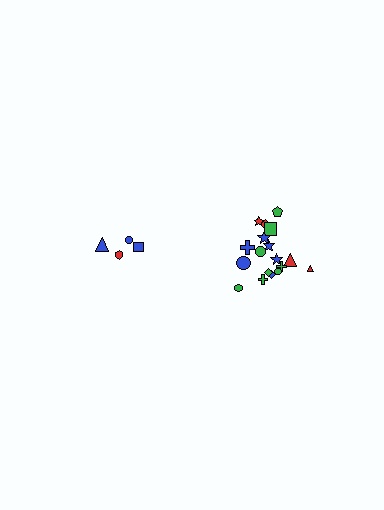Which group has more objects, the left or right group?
The right group.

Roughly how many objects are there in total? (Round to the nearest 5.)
Roughly 20 objects in total.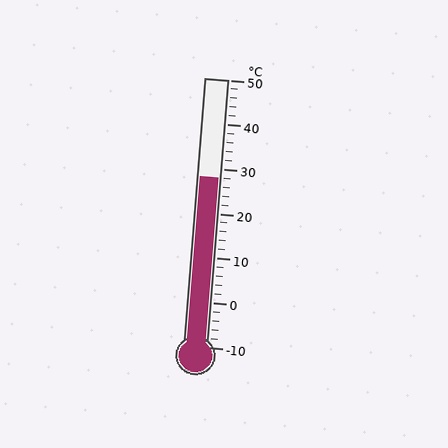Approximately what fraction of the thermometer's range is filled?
The thermometer is filled to approximately 65% of its range.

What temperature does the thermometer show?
The thermometer shows approximately 28°C.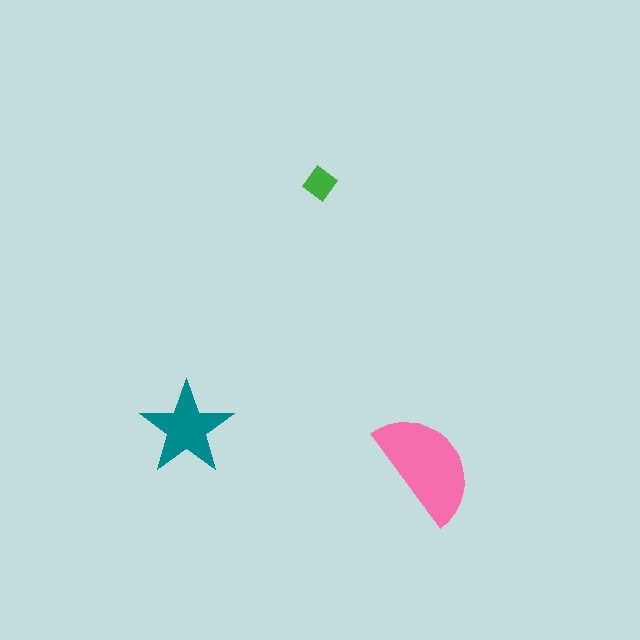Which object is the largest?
The pink semicircle.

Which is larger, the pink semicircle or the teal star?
The pink semicircle.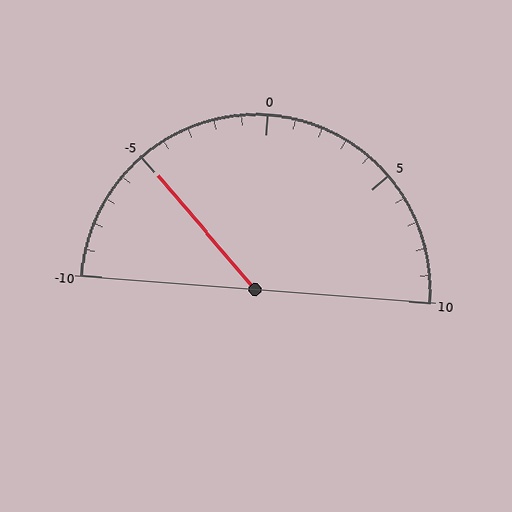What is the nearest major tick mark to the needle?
The nearest major tick mark is -5.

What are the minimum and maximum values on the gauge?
The gauge ranges from -10 to 10.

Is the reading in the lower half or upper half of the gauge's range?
The reading is in the lower half of the range (-10 to 10).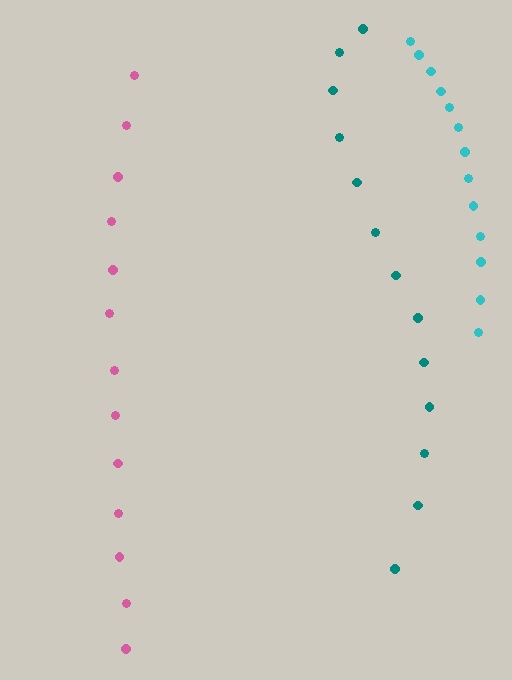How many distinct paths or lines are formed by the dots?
There are 3 distinct paths.